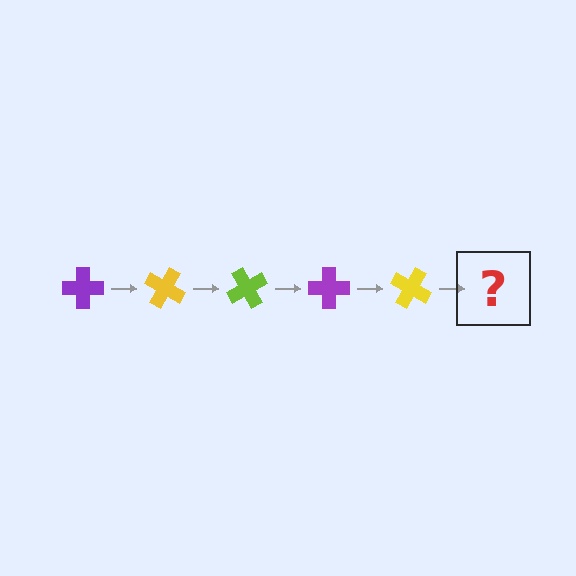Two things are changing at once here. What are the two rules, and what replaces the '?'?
The two rules are that it rotates 30 degrees each step and the color cycles through purple, yellow, and lime. The '?' should be a lime cross, rotated 150 degrees from the start.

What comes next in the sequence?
The next element should be a lime cross, rotated 150 degrees from the start.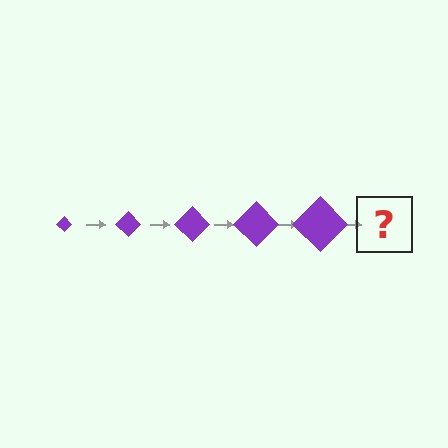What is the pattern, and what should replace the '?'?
The pattern is that the diamond gets progressively larger each step. The '?' should be a purple diamond, larger than the previous one.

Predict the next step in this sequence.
The next step is a purple diamond, larger than the previous one.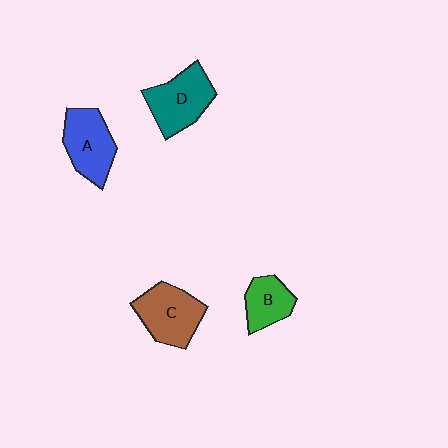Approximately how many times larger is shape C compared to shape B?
Approximately 1.5 times.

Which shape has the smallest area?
Shape B (green).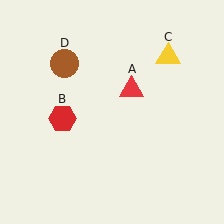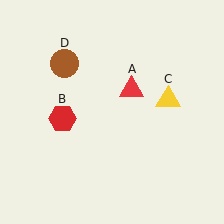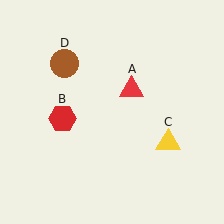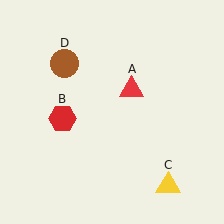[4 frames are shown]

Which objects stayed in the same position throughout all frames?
Red triangle (object A) and red hexagon (object B) and brown circle (object D) remained stationary.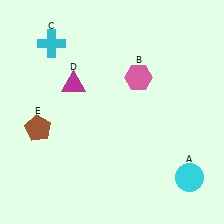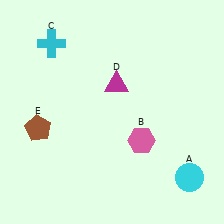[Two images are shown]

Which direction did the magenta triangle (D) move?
The magenta triangle (D) moved right.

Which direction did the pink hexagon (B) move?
The pink hexagon (B) moved down.